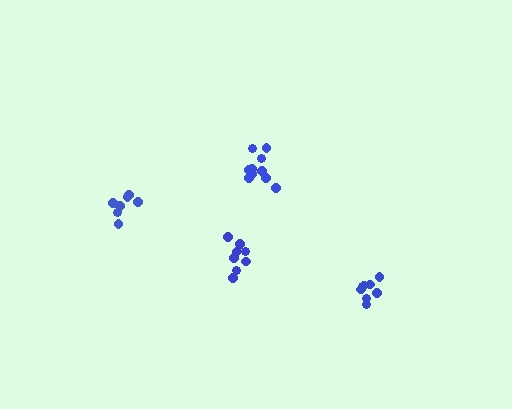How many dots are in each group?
Group 1: 8 dots, Group 2: 11 dots, Group 3: 8 dots, Group 4: 7 dots (34 total).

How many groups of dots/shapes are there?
There are 4 groups.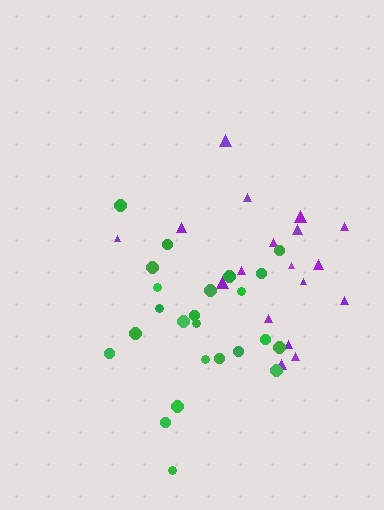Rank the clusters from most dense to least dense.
green, purple.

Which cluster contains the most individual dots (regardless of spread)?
Green (24).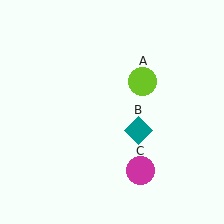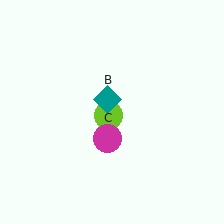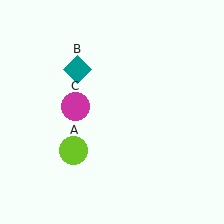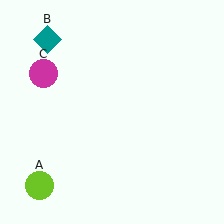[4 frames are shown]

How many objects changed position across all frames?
3 objects changed position: lime circle (object A), teal diamond (object B), magenta circle (object C).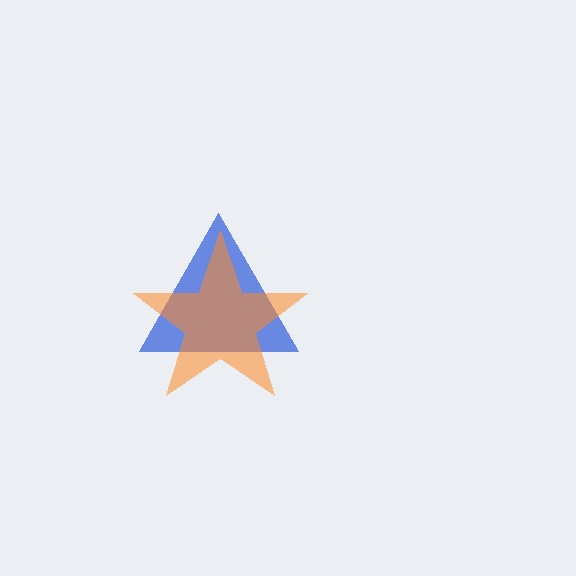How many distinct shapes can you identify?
There are 2 distinct shapes: a blue triangle, an orange star.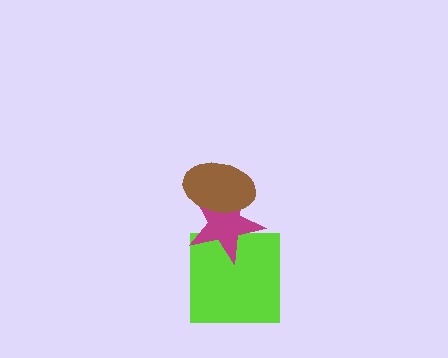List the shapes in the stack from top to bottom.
From top to bottom: the brown ellipse, the magenta star, the lime square.